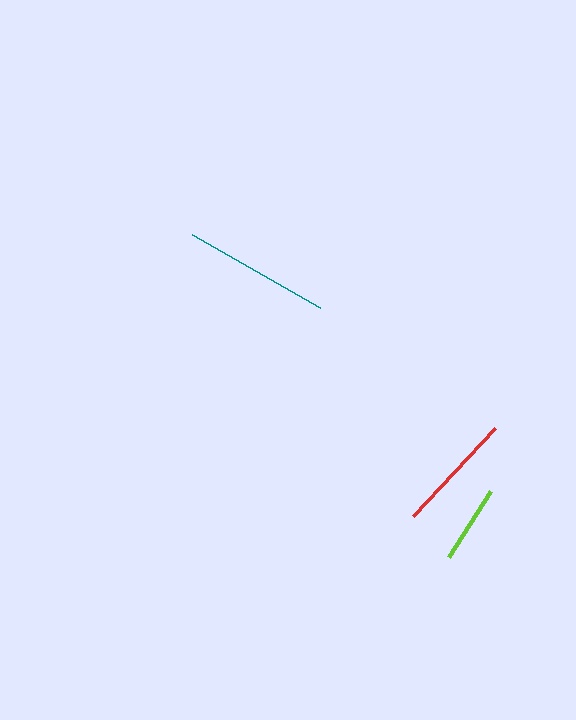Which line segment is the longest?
The teal line is the longest at approximately 148 pixels.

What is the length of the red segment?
The red segment is approximately 121 pixels long.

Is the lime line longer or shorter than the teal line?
The teal line is longer than the lime line.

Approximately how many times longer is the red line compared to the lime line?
The red line is approximately 1.5 times the length of the lime line.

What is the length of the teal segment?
The teal segment is approximately 148 pixels long.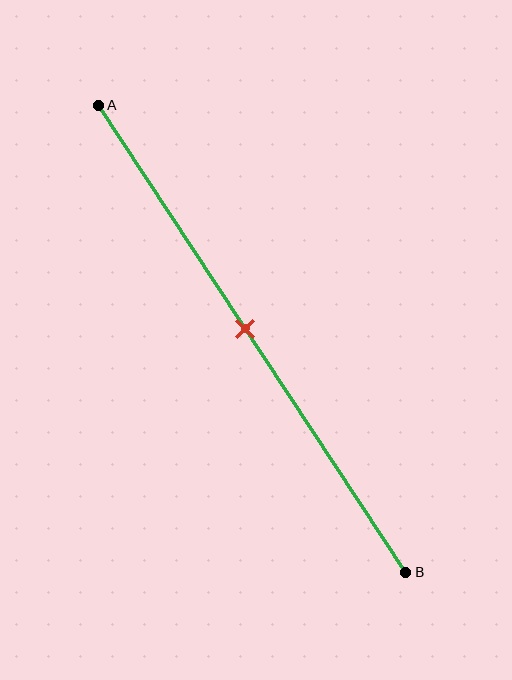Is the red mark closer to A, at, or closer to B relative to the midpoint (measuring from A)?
The red mark is approximately at the midpoint of segment AB.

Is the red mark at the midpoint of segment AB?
Yes, the mark is approximately at the midpoint.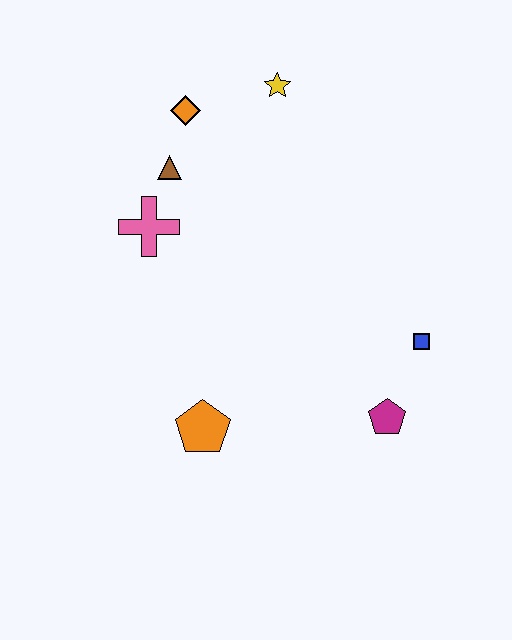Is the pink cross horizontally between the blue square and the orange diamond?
No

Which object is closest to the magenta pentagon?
The blue square is closest to the magenta pentagon.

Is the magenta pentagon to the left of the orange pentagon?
No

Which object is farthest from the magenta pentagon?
The orange diamond is farthest from the magenta pentagon.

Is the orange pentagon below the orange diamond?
Yes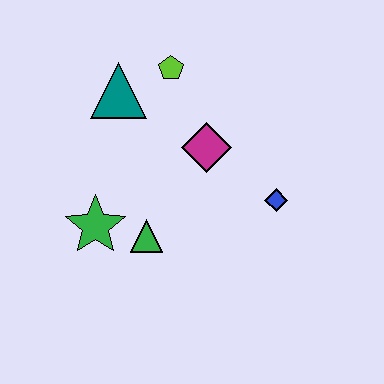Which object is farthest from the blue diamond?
The teal triangle is farthest from the blue diamond.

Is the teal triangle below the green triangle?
No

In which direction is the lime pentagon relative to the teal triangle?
The lime pentagon is to the right of the teal triangle.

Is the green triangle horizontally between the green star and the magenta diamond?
Yes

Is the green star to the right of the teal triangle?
No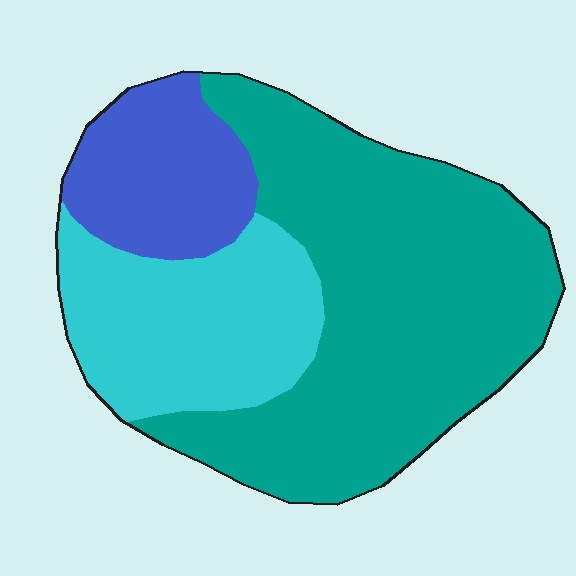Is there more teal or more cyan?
Teal.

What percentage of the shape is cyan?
Cyan takes up about one quarter (1/4) of the shape.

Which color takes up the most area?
Teal, at roughly 55%.